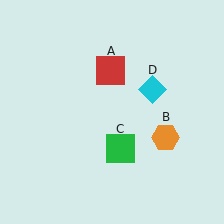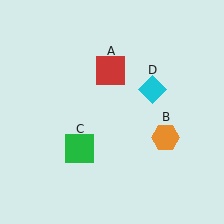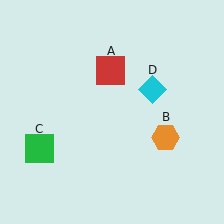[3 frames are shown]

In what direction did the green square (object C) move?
The green square (object C) moved left.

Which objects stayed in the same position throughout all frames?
Red square (object A) and orange hexagon (object B) and cyan diamond (object D) remained stationary.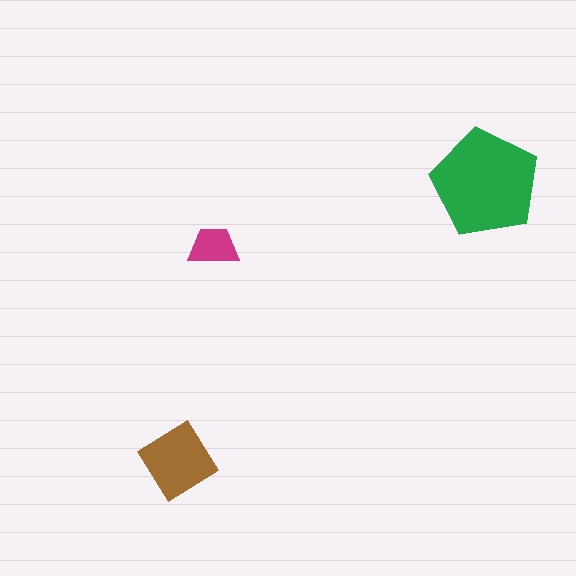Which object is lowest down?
The brown diamond is bottommost.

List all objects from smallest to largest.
The magenta trapezoid, the brown diamond, the green pentagon.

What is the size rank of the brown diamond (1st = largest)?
2nd.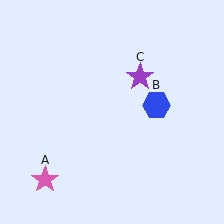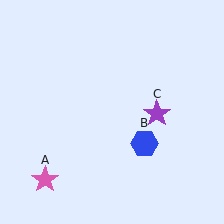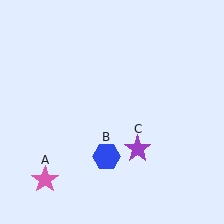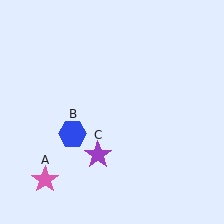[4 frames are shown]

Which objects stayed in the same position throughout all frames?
Pink star (object A) remained stationary.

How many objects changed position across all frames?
2 objects changed position: blue hexagon (object B), purple star (object C).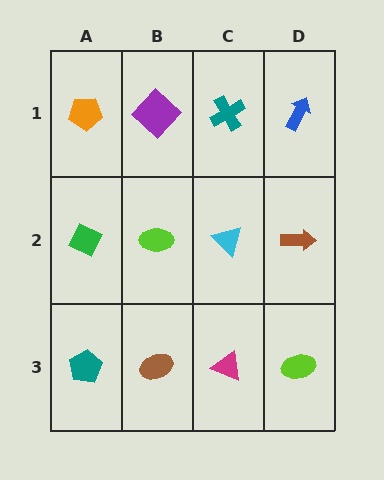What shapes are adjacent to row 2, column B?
A purple diamond (row 1, column B), a brown ellipse (row 3, column B), a green diamond (row 2, column A), a cyan triangle (row 2, column C).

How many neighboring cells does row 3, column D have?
2.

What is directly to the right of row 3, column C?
A lime ellipse.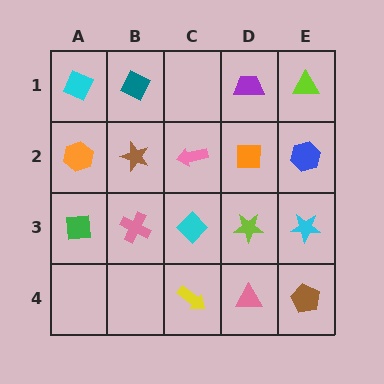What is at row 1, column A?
A cyan diamond.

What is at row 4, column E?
A brown pentagon.